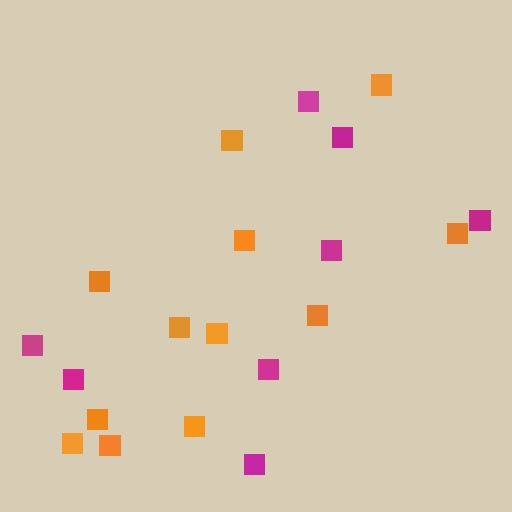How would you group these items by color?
There are 2 groups: one group of magenta squares (8) and one group of orange squares (12).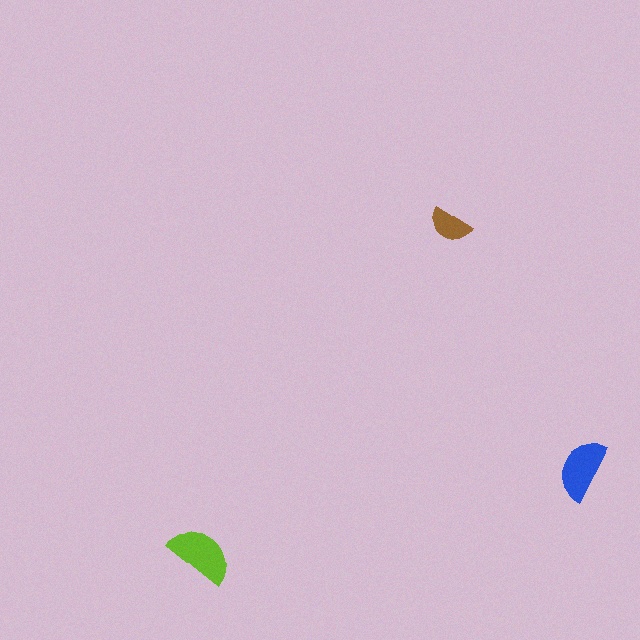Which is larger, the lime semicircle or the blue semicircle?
The lime one.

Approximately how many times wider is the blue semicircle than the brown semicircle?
About 1.5 times wider.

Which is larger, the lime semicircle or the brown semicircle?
The lime one.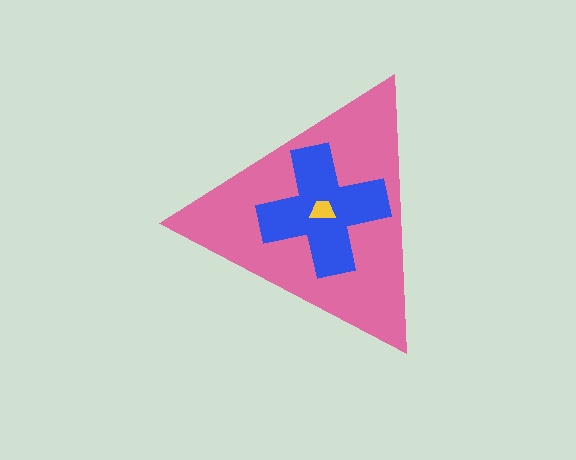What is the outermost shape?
The pink triangle.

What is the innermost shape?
The yellow trapezoid.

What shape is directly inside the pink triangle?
The blue cross.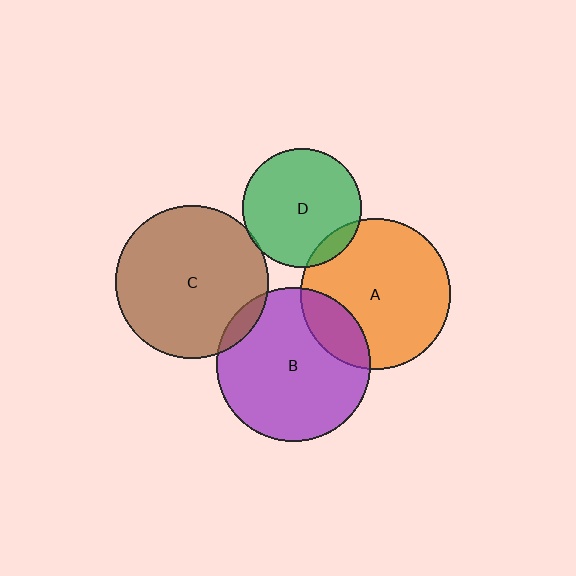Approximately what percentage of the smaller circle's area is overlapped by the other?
Approximately 10%.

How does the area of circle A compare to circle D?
Approximately 1.6 times.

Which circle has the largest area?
Circle B (purple).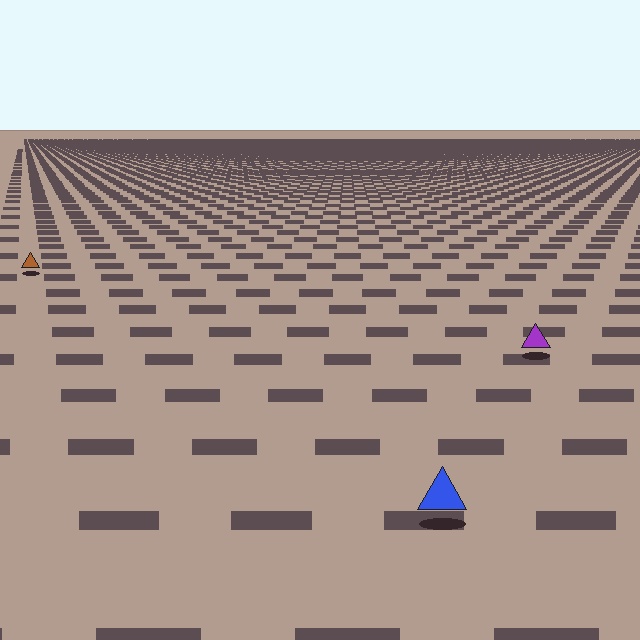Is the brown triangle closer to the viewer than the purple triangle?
No. The purple triangle is closer — you can tell from the texture gradient: the ground texture is coarser near it.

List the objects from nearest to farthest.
From nearest to farthest: the blue triangle, the purple triangle, the brown triangle.